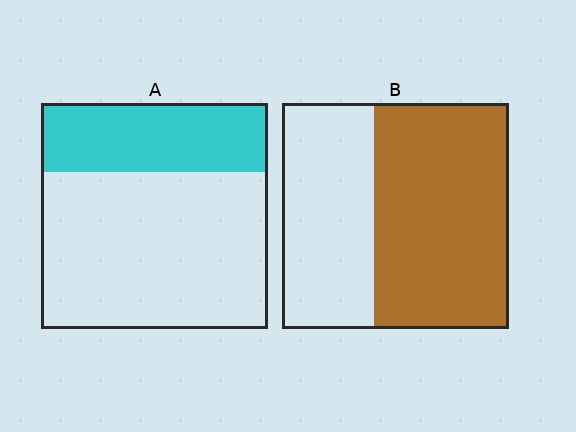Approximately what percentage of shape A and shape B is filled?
A is approximately 30% and B is approximately 60%.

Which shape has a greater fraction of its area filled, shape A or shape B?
Shape B.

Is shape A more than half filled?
No.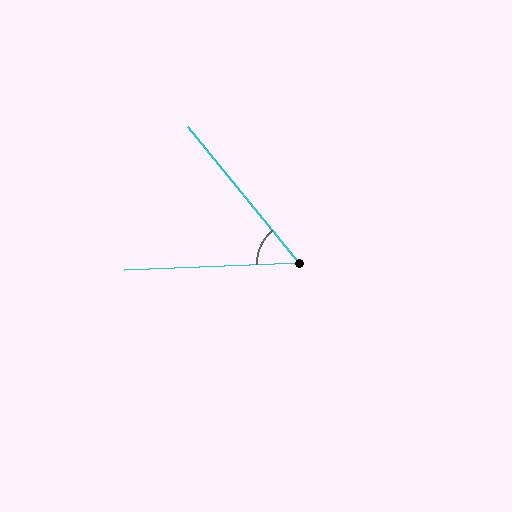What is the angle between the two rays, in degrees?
Approximately 53 degrees.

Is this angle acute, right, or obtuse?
It is acute.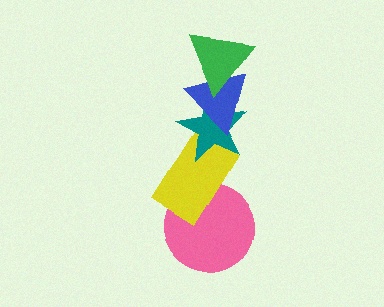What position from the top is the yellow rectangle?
The yellow rectangle is 4th from the top.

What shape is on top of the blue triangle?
The green triangle is on top of the blue triangle.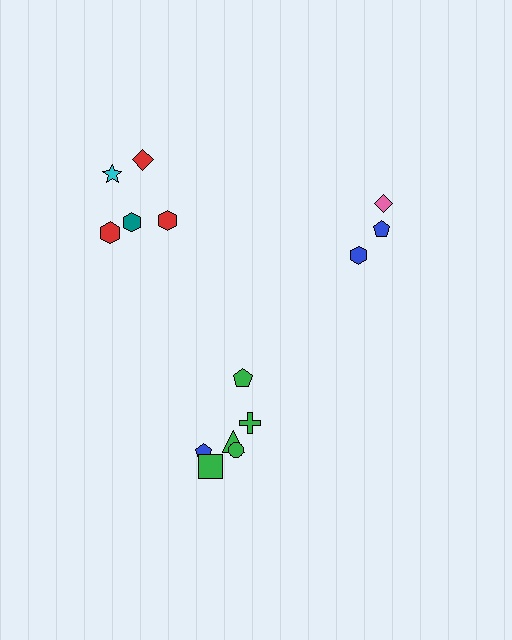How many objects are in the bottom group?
There are 6 objects.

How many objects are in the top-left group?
There are 5 objects.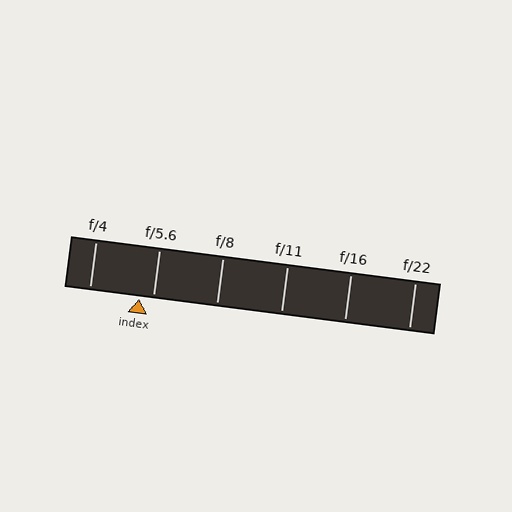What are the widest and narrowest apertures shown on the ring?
The widest aperture shown is f/4 and the narrowest is f/22.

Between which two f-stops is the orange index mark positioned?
The index mark is between f/4 and f/5.6.